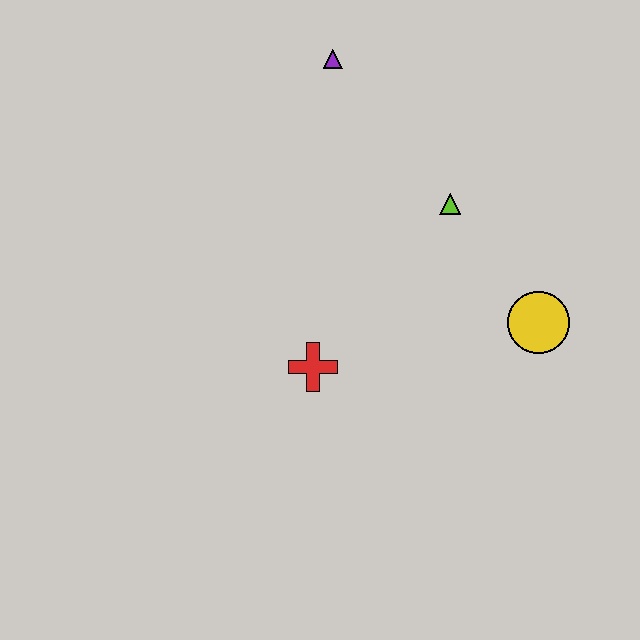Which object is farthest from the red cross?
The purple triangle is farthest from the red cross.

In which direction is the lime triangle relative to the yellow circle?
The lime triangle is above the yellow circle.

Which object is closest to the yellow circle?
The lime triangle is closest to the yellow circle.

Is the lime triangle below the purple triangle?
Yes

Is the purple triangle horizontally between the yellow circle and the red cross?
Yes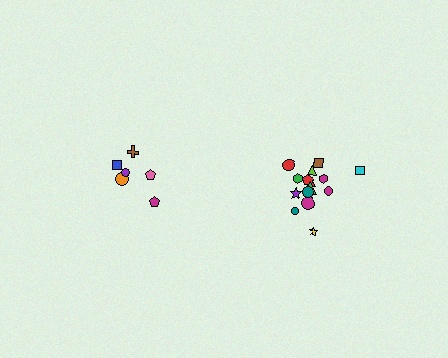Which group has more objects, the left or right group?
The right group.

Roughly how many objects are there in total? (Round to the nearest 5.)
Roughly 20 objects in total.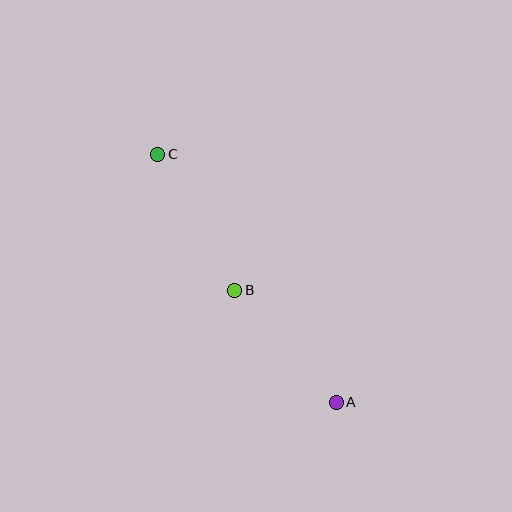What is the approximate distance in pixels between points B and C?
The distance between B and C is approximately 156 pixels.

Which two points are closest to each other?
Points A and B are closest to each other.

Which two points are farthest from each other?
Points A and C are farthest from each other.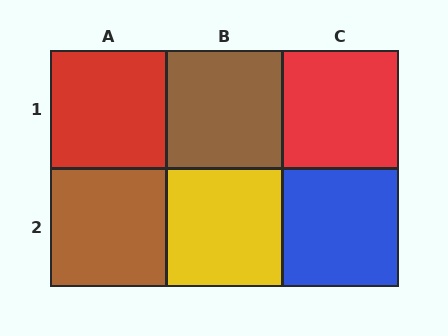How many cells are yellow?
1 cell is yellow.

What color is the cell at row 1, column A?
Red.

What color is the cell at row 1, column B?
Brown.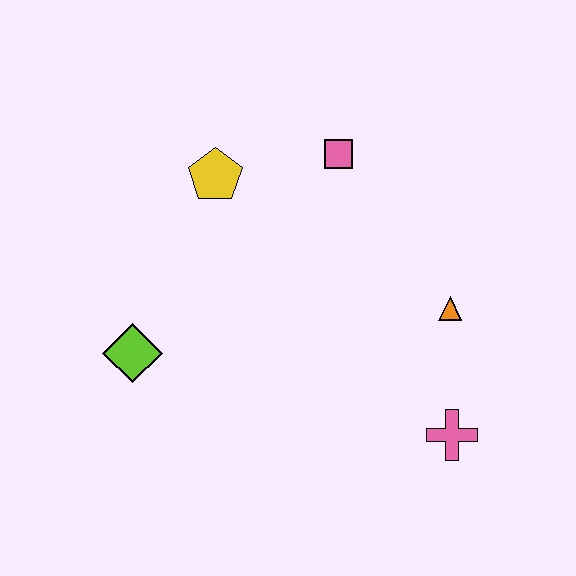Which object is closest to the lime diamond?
The yellow pentagon is closest to the lime diamond.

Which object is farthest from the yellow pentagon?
The pink cross is farthest from the yellow pentagon.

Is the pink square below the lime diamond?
No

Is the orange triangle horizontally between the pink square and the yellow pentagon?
No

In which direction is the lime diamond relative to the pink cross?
The lime diamond is to the left of the pink cross.